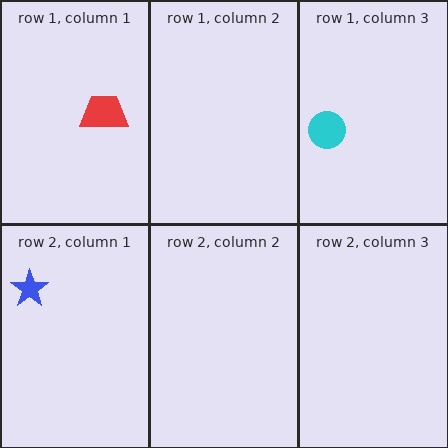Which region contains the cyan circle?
The row 1, column 3 region.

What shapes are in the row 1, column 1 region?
The red trapezoid.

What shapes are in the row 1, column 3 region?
The cyan circle.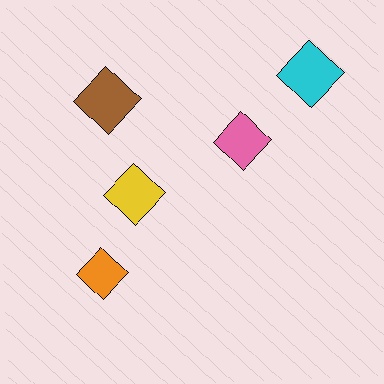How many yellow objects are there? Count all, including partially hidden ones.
There is 1 yellow object.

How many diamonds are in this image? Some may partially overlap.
There are 5 diamonds.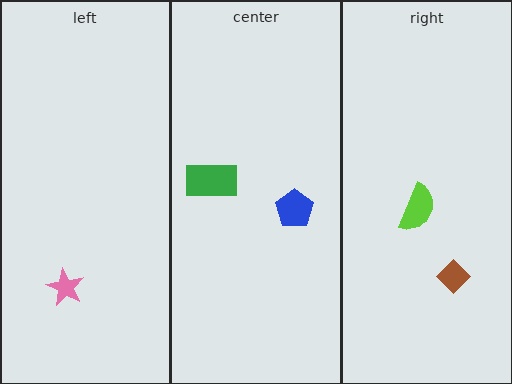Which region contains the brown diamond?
The right region.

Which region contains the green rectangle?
The center region.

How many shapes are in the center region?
2.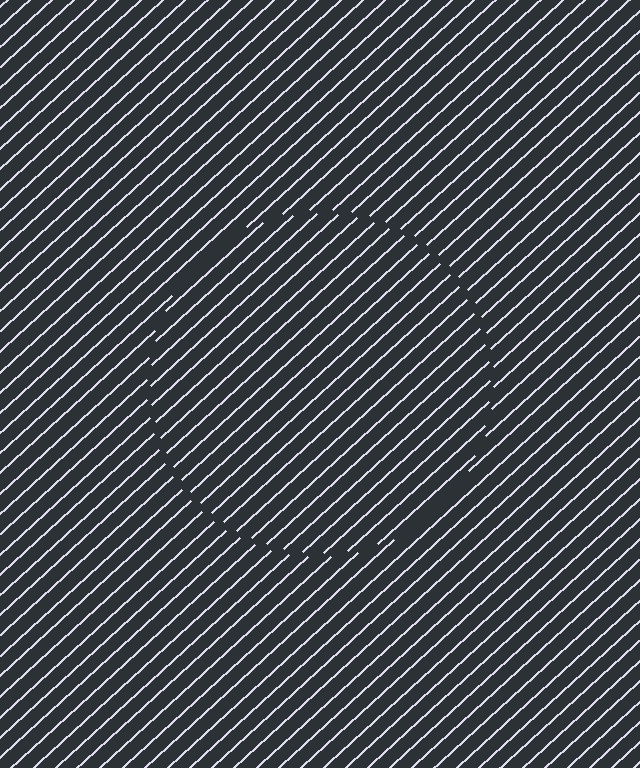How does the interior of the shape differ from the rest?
The interior of the shape contains the same grating, shifted by half a period — the contour is defined by the phase discontinuity where line-ends from the inner and outer gratings abut.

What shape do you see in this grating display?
An illusory circle. The interior of the shape contains the same grating, shifted by half a period — the contour is defined by the phase discontinuity where line-ends from the inner and outer gratings abut.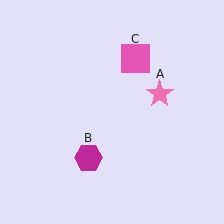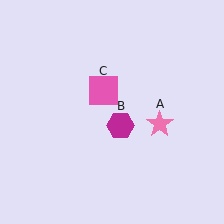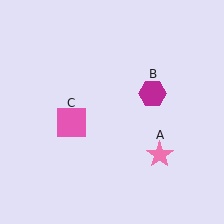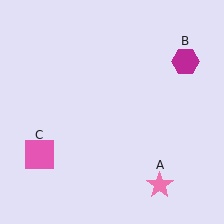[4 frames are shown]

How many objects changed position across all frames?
3 objects changed position: pink star (object A), magenta hexagon (object B), pink square (object C).